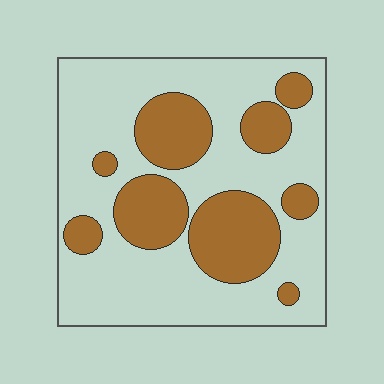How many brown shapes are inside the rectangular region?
9.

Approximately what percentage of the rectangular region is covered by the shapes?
Approximately 30%.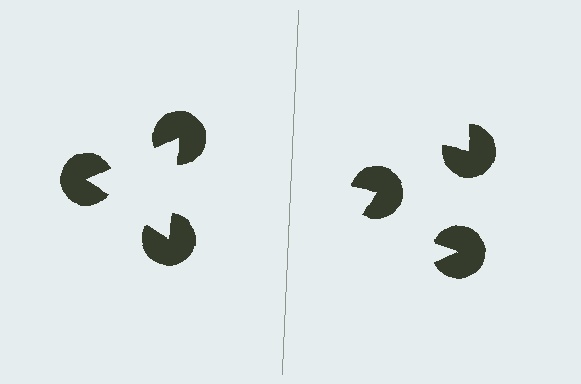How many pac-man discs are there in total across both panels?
6 — 3 on each side.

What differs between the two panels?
The pac-man discs are positioned identically on both sides; only the wedge orientations differ. On the left they align to a triangle; on the right they are misaligned.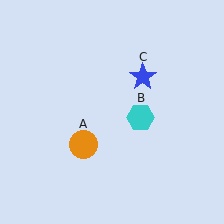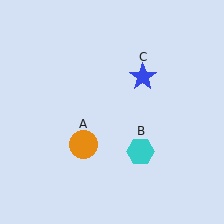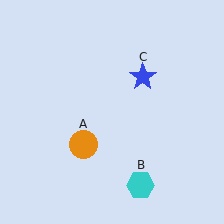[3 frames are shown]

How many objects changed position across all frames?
1 object changed position: cyan hexagon (object B).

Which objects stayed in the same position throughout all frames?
Orange circle (object A) and blue star (object C) remained stationary.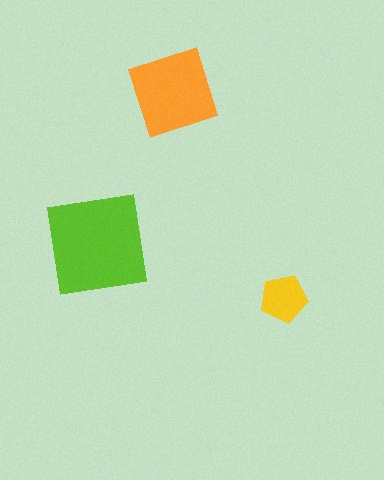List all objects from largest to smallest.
The lime square, the orange square, the yellow pentagon.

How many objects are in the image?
There are 3 objects in the image.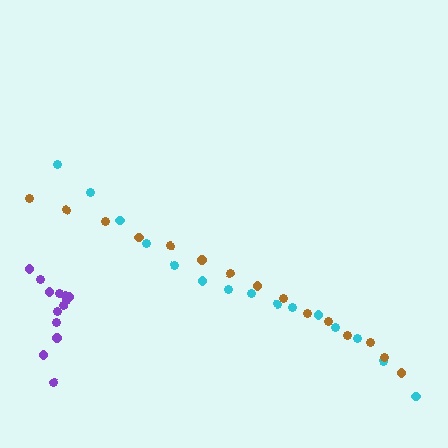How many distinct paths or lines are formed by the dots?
There are 3 distinct paths.